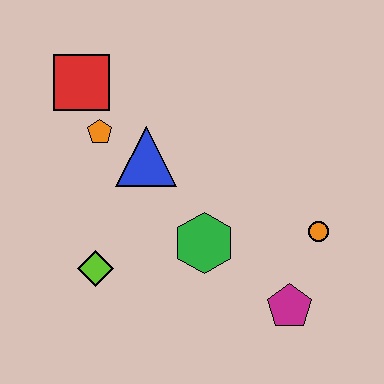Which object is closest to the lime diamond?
The green hexagon is closest to the lime diamond.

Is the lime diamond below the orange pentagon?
Yes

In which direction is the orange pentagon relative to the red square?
The orange pentagon is below the red square.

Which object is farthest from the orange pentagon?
The magenta pentagon is farthest from the orange pentagon.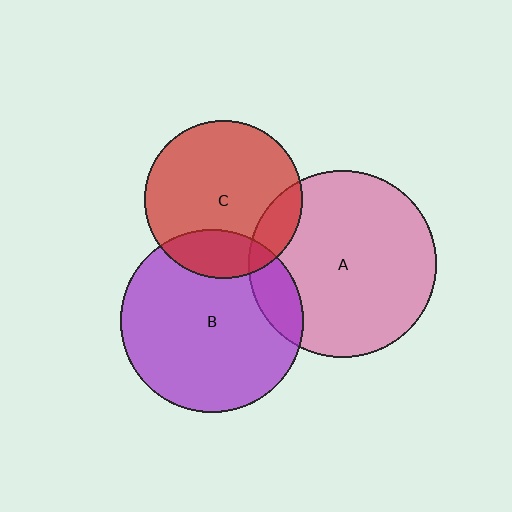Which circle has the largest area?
Circle A (pink).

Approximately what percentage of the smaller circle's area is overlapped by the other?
Approximately 20%.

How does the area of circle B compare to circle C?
Approximately 1.3 times.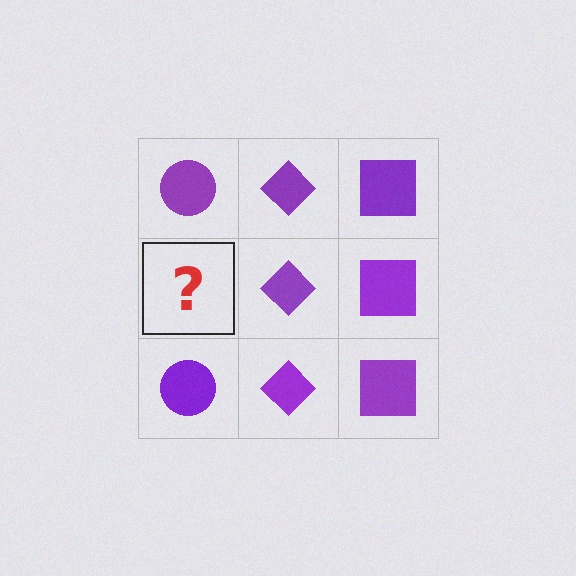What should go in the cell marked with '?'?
The missing cell should contain a purple circle.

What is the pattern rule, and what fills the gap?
The rule is that each column has a consistent shape. The gap should be filled with a purple circle.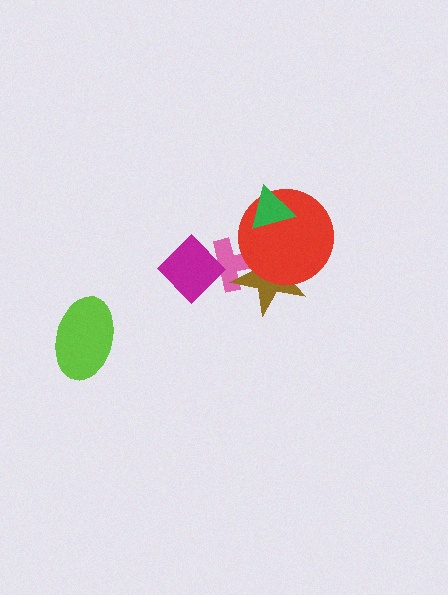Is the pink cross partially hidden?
Yes, it is partially covered by another shape.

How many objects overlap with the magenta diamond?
1 object overlaps with the magenta diamond.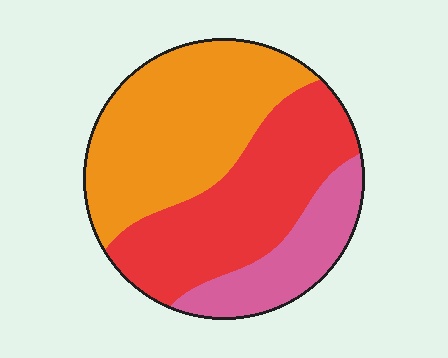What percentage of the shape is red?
Red covers around 40% of the shape.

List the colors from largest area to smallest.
From largest to smallest: orange, red, pink.